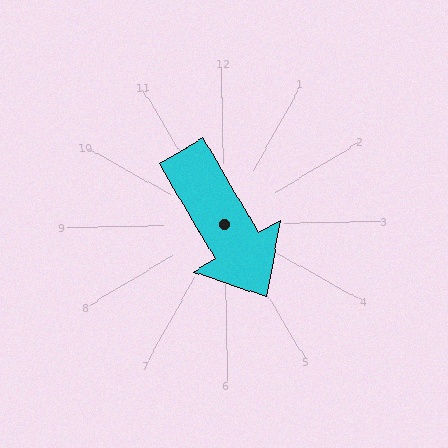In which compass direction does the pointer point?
Southeast.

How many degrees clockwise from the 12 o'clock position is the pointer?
Approximately 151 degrees.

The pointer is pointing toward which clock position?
Roughly 5 o'clock.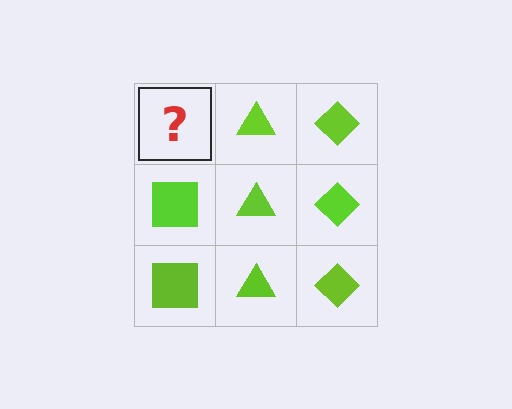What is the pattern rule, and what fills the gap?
The rule is that each column has a consistent shape. The gap should be filled with a lime square.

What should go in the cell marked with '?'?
The missing cell should contain a lime square.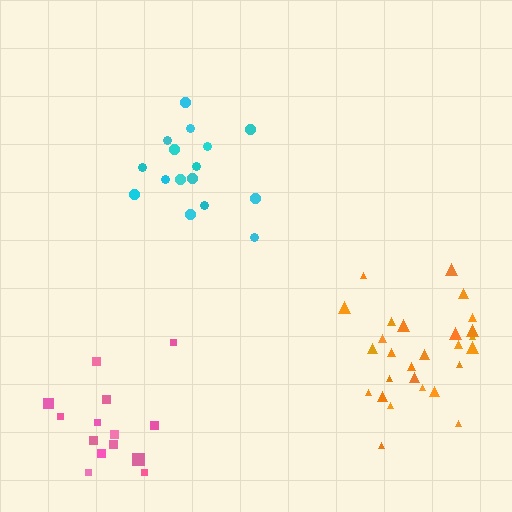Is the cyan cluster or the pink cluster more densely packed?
Cyan.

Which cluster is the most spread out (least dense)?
Pink.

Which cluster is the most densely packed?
Orange.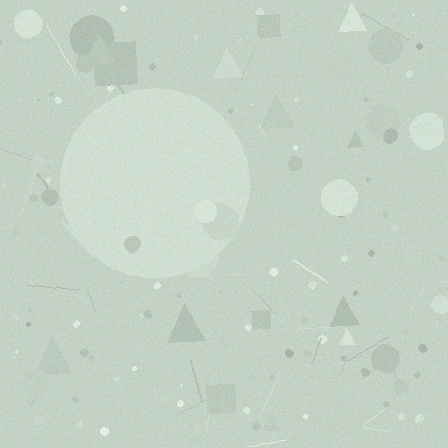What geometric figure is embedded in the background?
A circle is embedded in the background.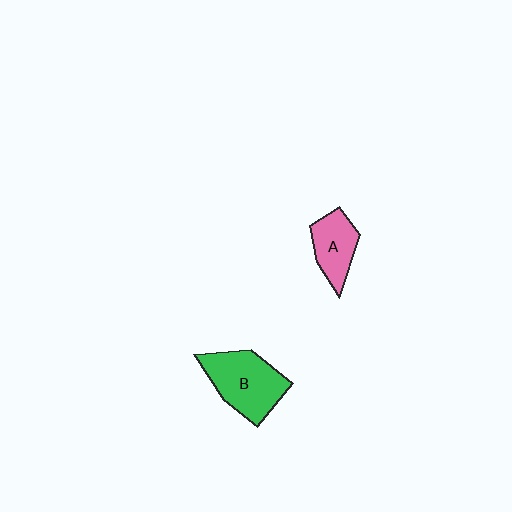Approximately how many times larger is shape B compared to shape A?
Approximately 1.6 times.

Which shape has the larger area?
Shape B (green).